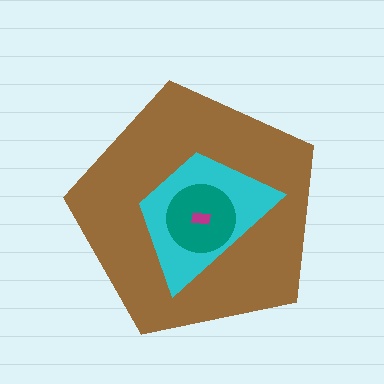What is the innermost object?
The magenta rectangle.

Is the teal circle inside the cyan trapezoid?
Yes.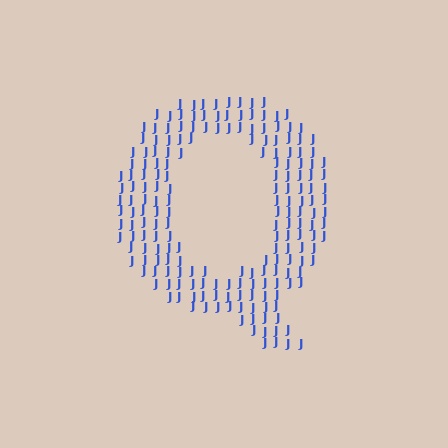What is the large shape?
The large shape is the letter Q.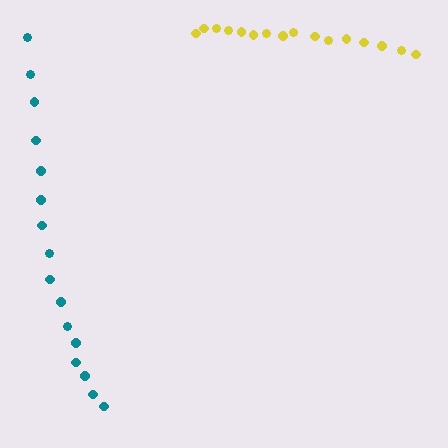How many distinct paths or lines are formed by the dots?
There are 2 distinct paths.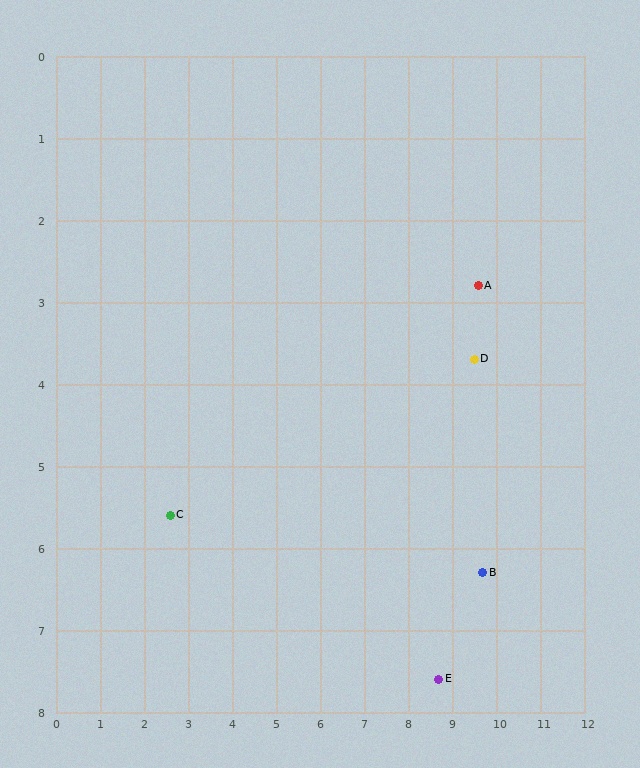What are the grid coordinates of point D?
Point D is at approximately (9.5, 3.7).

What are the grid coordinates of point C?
Point C is at approximately (2.6, 5.6).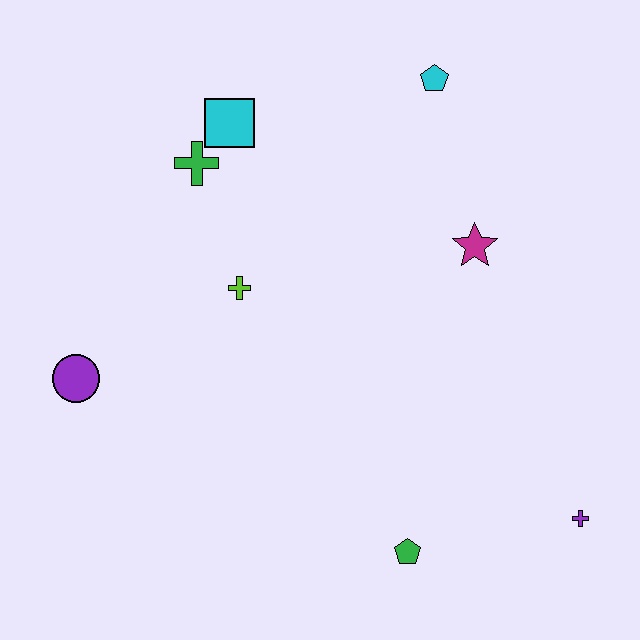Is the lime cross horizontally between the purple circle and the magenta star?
Yes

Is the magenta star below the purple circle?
No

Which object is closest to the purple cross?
The green pentagon is closest to the purple cross.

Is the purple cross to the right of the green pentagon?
Yes